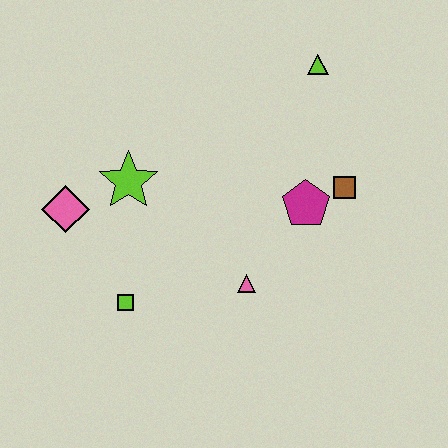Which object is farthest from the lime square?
The lime triangle is farthest from the lime square.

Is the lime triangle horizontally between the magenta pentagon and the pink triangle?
No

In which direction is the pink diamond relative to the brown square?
The pink diamond is to the left of the brown square.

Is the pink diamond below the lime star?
Yes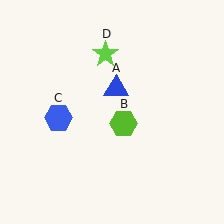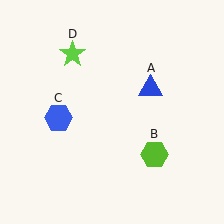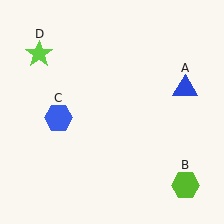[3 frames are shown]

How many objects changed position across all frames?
3 objects changed position: blue triangle (object A), lime hexagon (object B), lime star (object D).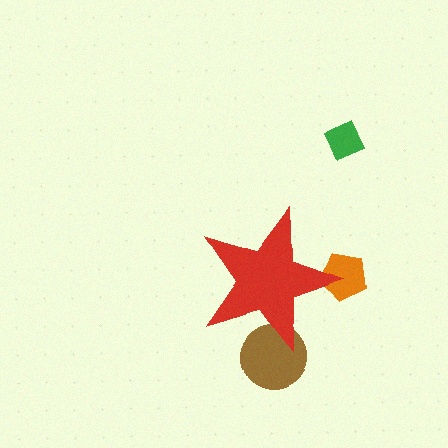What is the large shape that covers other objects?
A red star.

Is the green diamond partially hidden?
No, the green diamond is fully visible.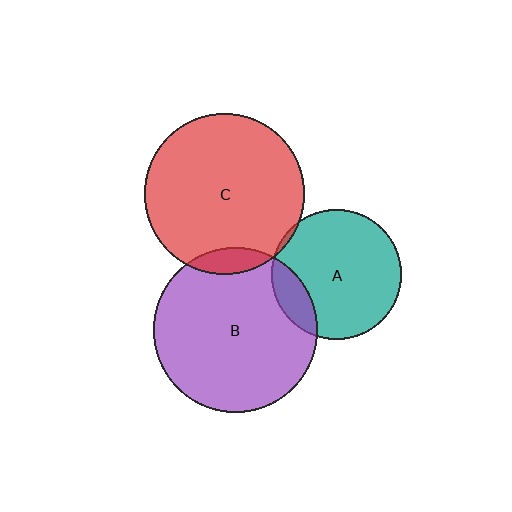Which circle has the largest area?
Circle B (purple).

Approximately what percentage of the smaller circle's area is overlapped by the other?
Approximately 5%.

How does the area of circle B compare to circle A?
Approximately 1.6 times.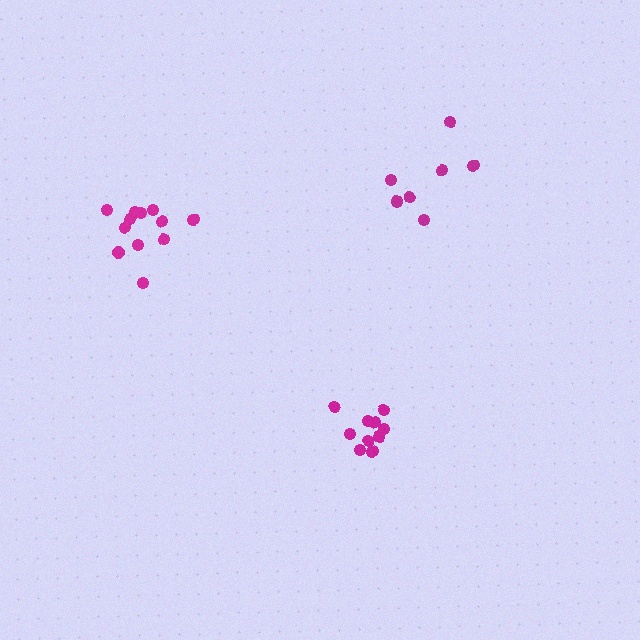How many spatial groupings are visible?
There are 3 spatial groupings.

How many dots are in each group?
Group 1: 10 dots, Group 2: 12 dots, Group 3: 7 dots (29 total).